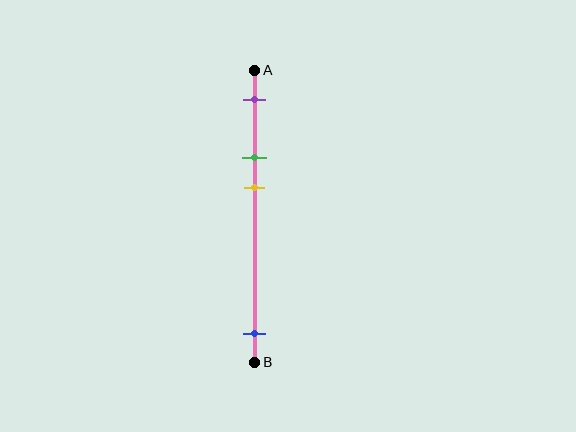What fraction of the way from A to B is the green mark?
The green mark is approximately 30% (0.3) of the way from A to B.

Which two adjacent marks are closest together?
The green and yellow marks are the closest adjacent pair.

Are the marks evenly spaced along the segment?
No, the marks are not evenly spaced.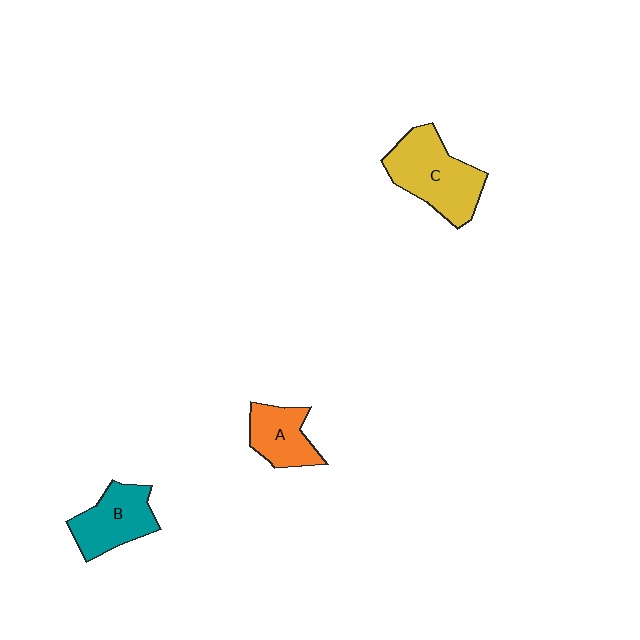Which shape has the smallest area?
Shape A (orange).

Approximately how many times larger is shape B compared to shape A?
Approximately 1.2 times.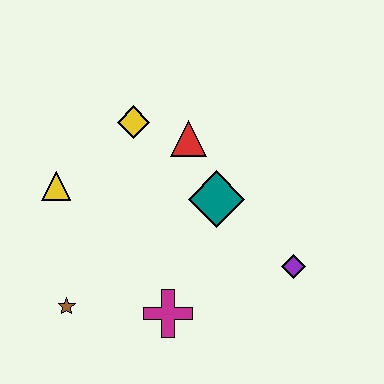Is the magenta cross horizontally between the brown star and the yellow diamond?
No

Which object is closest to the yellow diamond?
The red triangle is closest to the yellow diamond.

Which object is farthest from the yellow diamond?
The purple diamond is farthest from the yellow diamond.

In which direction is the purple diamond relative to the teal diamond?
The purple diamond is to the right of the teal diamond.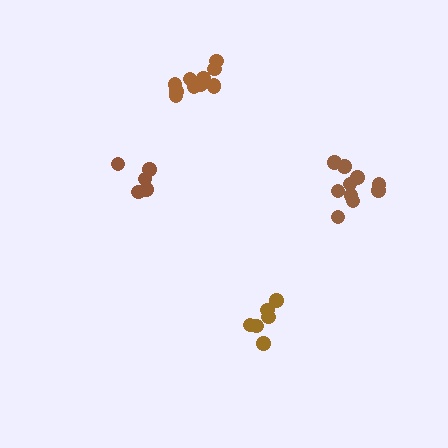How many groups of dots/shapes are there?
There are 4 groups.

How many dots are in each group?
Group 1: 5 dots, Group 2: 7 dots, Group 3: 11 dots, Group 4: 10 dots (33 total).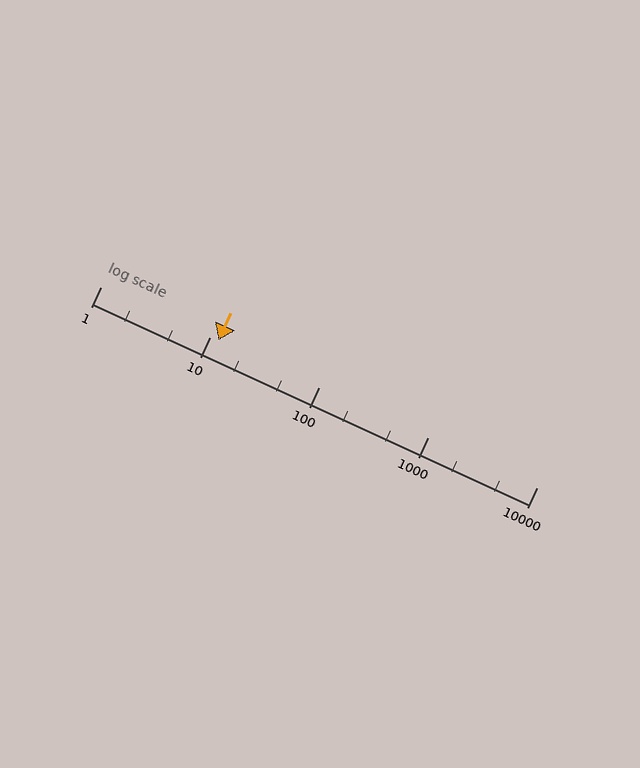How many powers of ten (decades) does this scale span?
The scale spans 4 decades, from 1 to 10000.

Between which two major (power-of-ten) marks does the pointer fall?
The pointer is between 10 and 100.